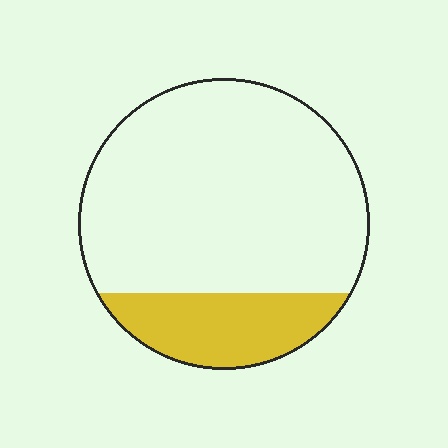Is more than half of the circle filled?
No.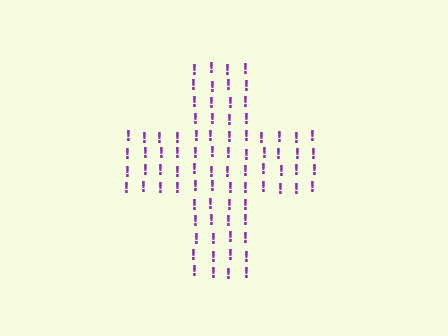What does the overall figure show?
The overall figure shows a cross.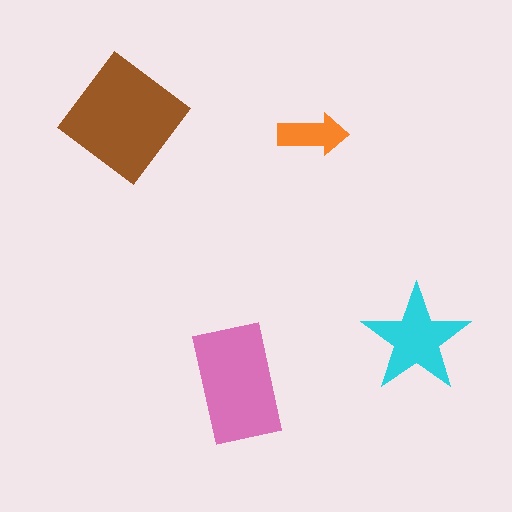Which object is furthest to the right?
The cyan star is rightmost.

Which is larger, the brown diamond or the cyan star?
The brown diamond.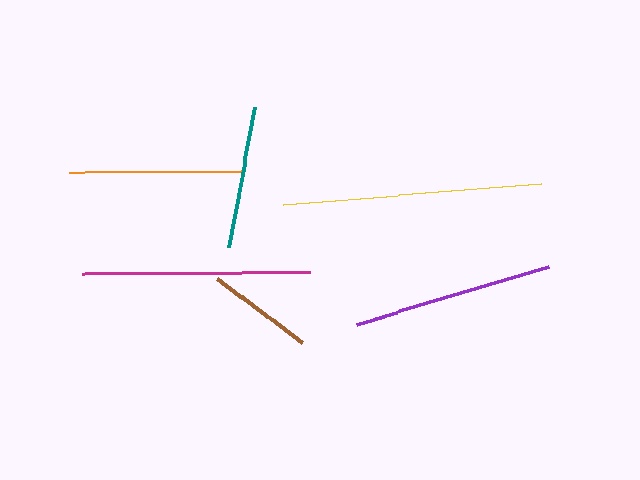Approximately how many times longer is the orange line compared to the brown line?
The orange line is approximately 1.6 times the length of the brown line.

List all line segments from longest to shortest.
From longest to shortest: yellow, magenta, purple, orange, teal, brown.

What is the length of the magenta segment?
The magenta segment is approximately 228 pixels long.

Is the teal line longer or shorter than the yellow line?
The yellow line is longer than the teal line.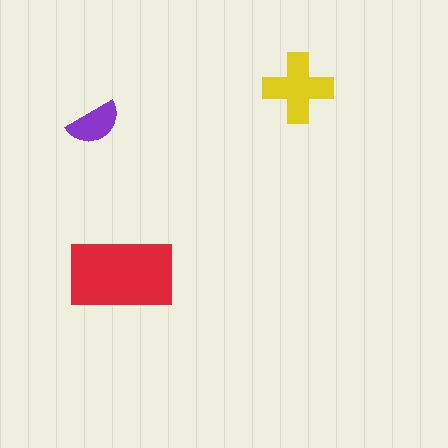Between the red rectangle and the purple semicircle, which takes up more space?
The red rectangle.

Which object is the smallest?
The purple semicircle.